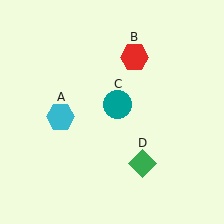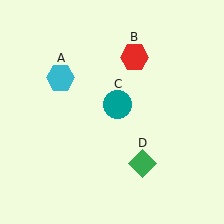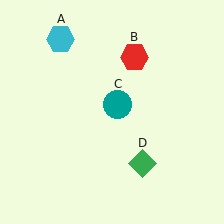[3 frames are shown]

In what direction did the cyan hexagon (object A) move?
The cyan hexagon (object A) moved up.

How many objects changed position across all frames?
1 object changed position: cyan hexagon (object A).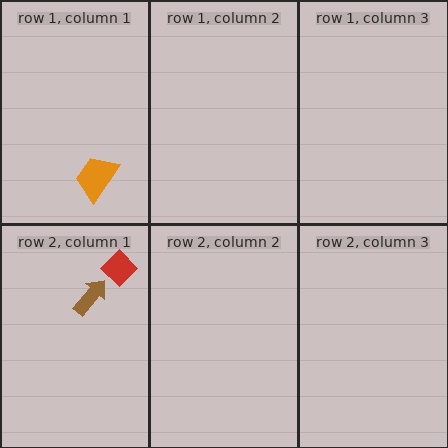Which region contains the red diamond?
The row 2, column 1 region.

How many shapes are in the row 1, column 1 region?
1.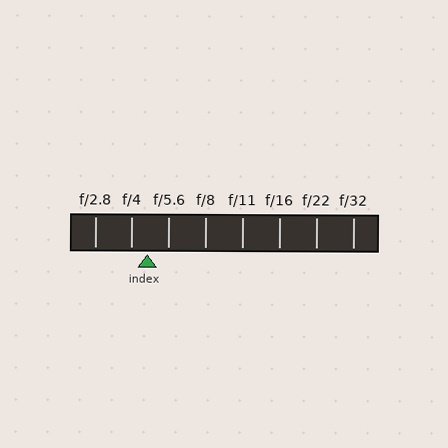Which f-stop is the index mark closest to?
The index mark is closest to f/4.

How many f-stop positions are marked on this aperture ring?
There are 8 f-stop positions marked.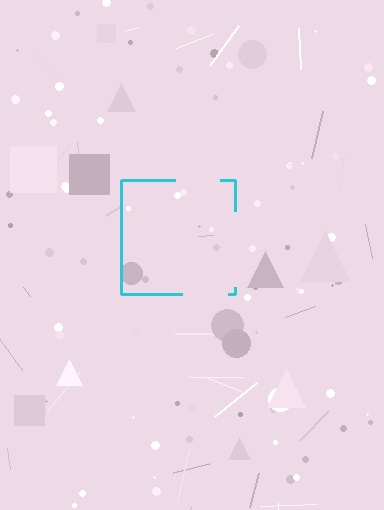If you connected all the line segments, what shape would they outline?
They would outline a square.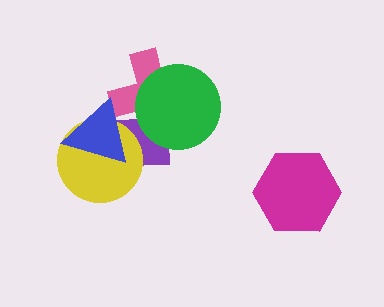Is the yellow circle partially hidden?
Yes, it is partially covered by another shape.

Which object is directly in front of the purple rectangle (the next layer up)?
The pink cross is directly in front of the purple rectangle.